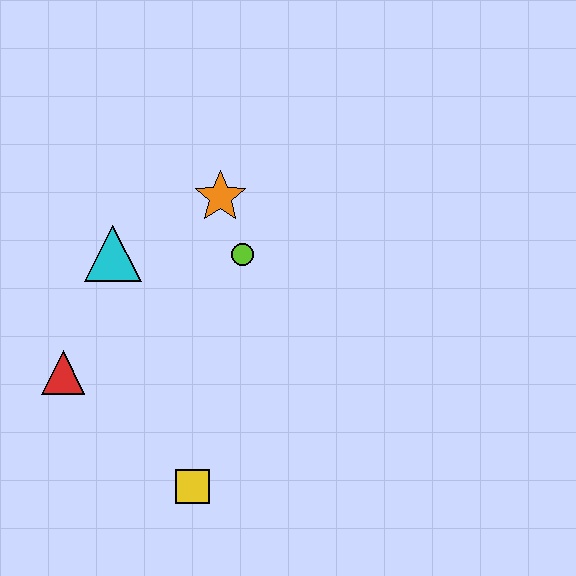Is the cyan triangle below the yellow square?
No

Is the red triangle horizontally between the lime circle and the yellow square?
No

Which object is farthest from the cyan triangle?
The yellow square is farthest from the cyan triangle.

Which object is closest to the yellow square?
The red triangle is closest to the yellow square.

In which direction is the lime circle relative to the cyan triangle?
The lime circle is to the right of the cyan triangle.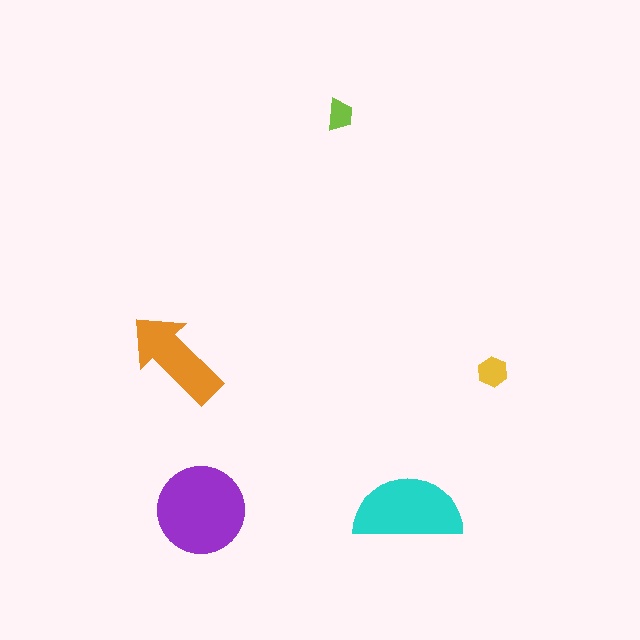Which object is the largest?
The purple circle.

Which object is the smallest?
The lime trapezoid.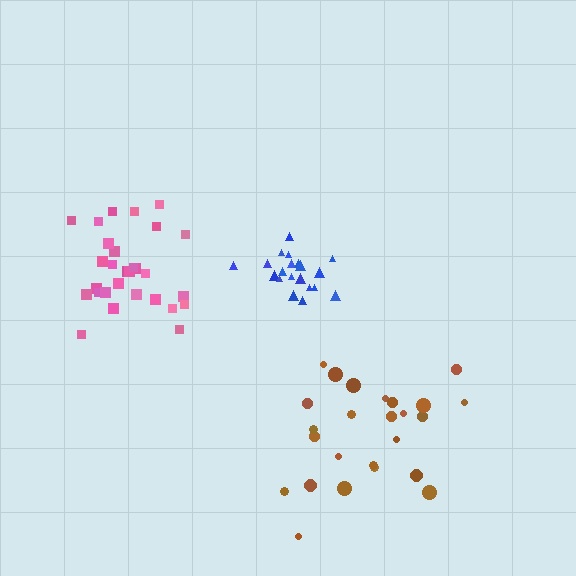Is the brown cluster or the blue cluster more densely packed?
Blue.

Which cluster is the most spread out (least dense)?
Brown.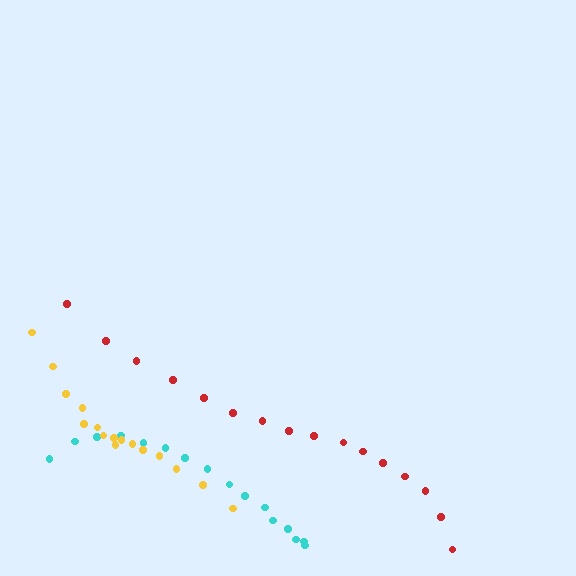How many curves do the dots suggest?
There are 3 distinct paths.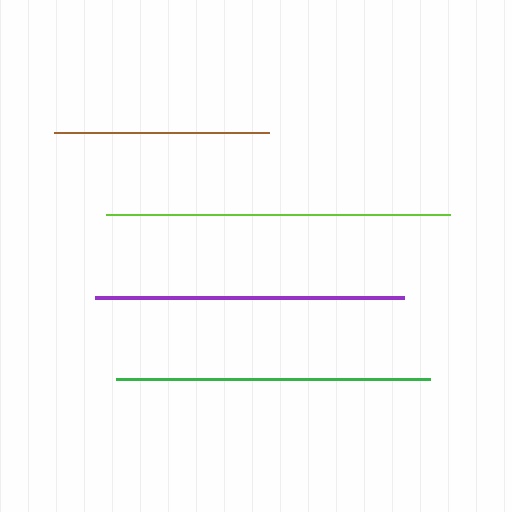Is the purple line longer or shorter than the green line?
The green line is longer than the purple line.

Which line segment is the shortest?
The brown line is the shortest at approximately 215 pixels.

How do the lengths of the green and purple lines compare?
The green and purple lines are approximately the same length.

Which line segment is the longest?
The lime line is the longest at approximately 343 pixels.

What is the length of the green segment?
The green segment is approximately 315 pixels long.